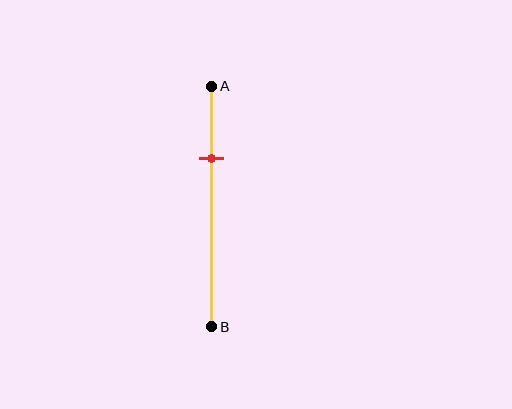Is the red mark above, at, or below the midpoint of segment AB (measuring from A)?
The red mark is above the midpoint of segment AB.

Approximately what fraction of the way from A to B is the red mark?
The red mark is approximately 30% of the way from A to B.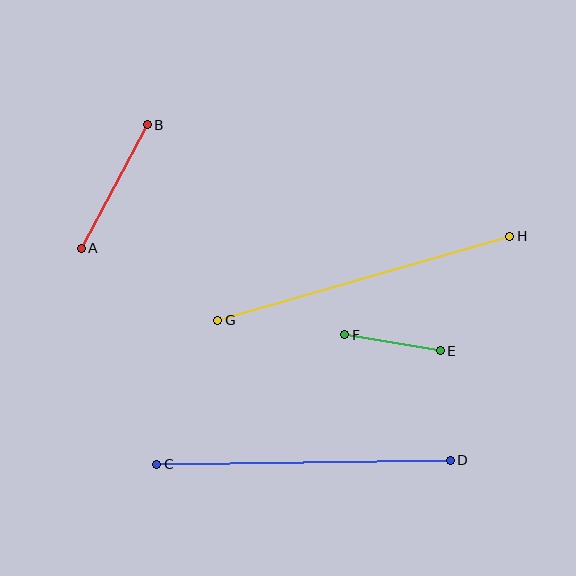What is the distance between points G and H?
The distance is approximately 304 pixels.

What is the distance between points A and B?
The distance is approximately 140 pixels.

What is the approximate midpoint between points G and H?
The midpoint is at approximately (364, 278) pixels.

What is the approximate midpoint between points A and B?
The midpoint is at approximately (114, 186) pixels.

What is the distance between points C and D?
The distance is approximately 293 pixels.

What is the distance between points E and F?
The distance is approximately 97 pixels.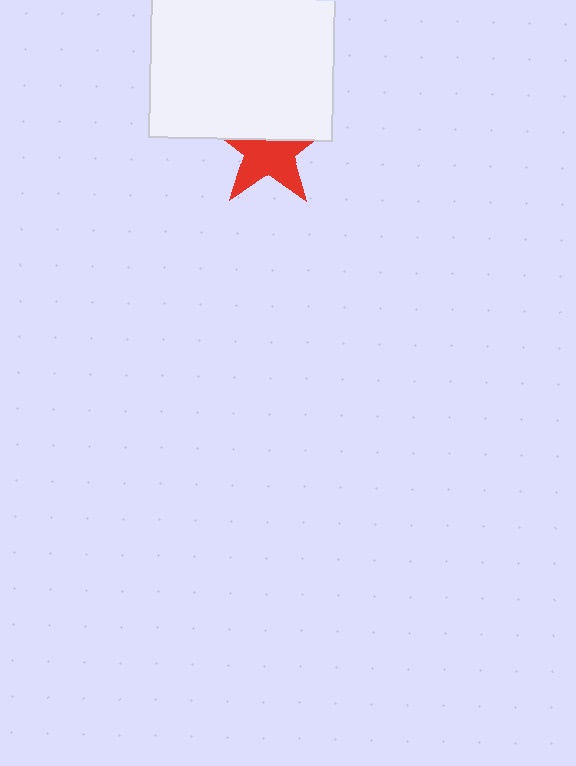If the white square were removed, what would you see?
You would see the complete red star.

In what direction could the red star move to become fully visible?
The red star could move down. That would shift it out from behind the white square entirely.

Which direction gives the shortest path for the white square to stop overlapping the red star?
Moving up gives the shortest separation.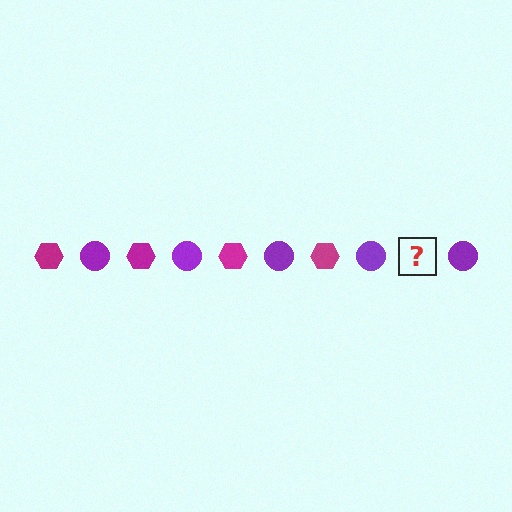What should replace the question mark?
The question mark should be replaced with a magenta hexagon.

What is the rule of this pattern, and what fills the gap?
The rule is that the pattern alternates between magenta hexagon and purple circle. The gap should be filled with a magenta hexagon.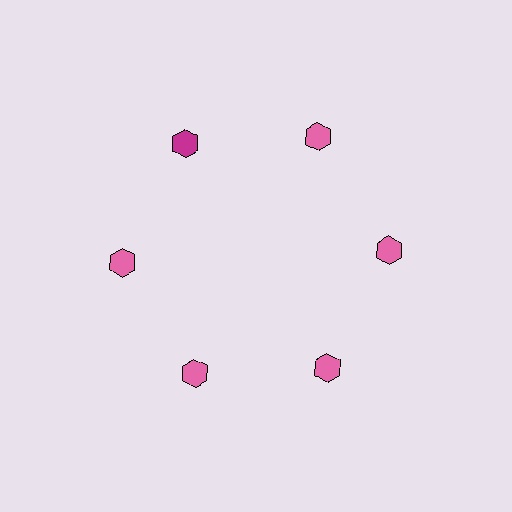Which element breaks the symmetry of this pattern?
The magenta hexagon at roughly the 11 o'clock position breaks the symmetry. All other shapes are pink hexagons.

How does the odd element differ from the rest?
It has a different color: magenta instead of pink.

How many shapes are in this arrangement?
There are 6 shapes arranged in a ring pattern.